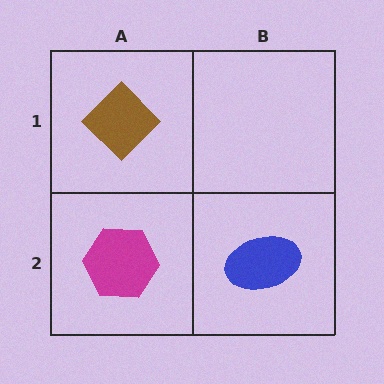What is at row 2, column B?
A blue ellipse.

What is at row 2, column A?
A magenta hexagon.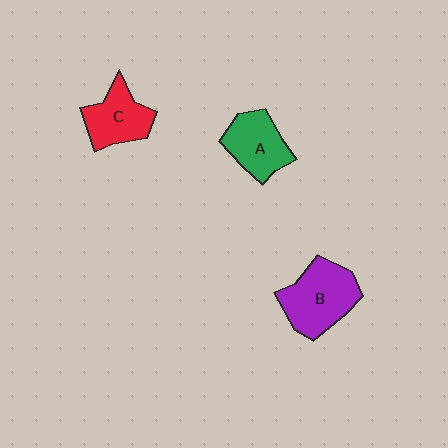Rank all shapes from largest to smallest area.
From largest to smallest: B (purple), A (green), C (red).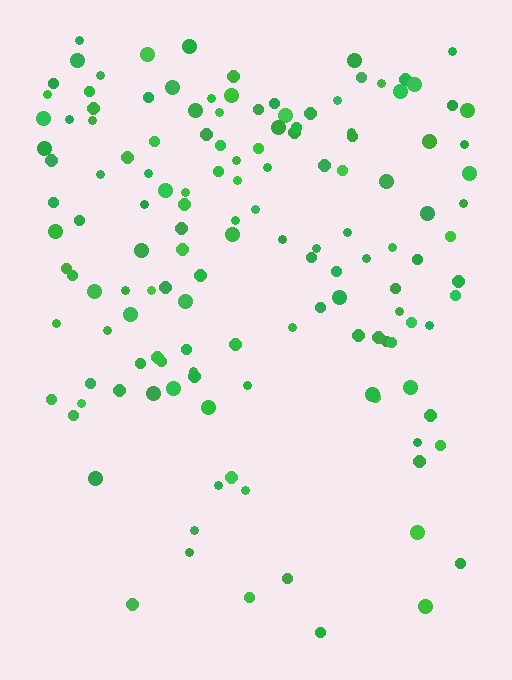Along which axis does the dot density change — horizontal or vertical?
Vertical.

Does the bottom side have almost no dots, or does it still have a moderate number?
Still a moderate number, just noticeably fewer than the top.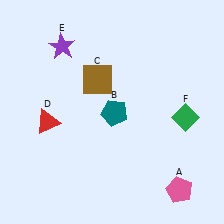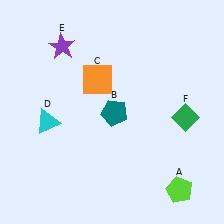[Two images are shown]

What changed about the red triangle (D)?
In Image 1, D is red. In Image 2, it changed to cyan.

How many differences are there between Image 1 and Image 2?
There are 3 differences between the two images.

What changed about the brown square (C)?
In Image 1, C is brown. In Image 2, it changed to orange.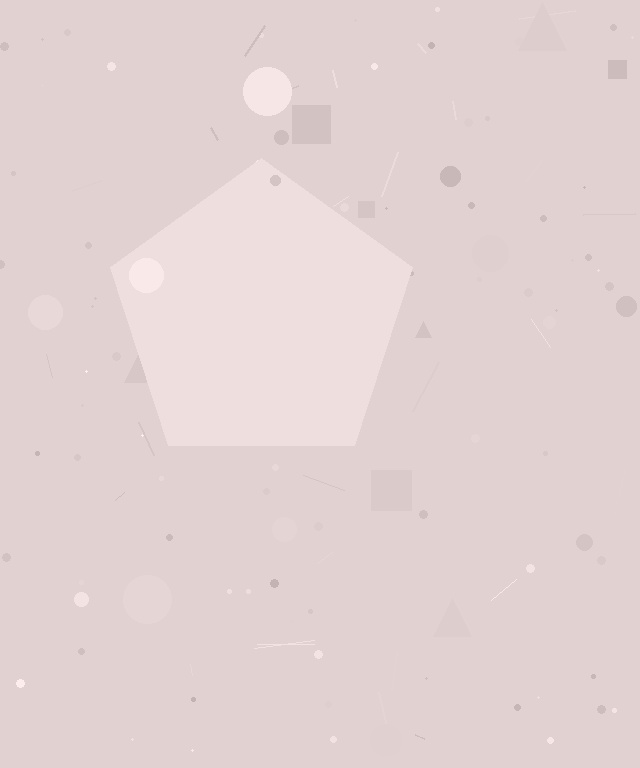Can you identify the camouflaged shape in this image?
The camouflaged shape is a pentagon.